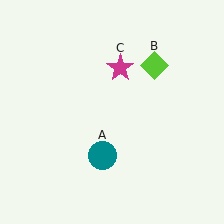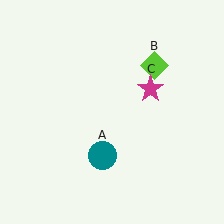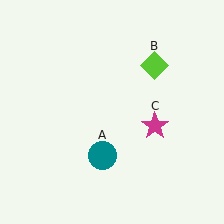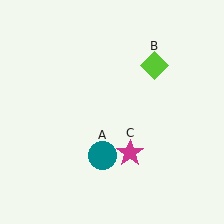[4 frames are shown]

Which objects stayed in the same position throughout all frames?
Teal circle (object A) and lime diamond (object B) remained stationary.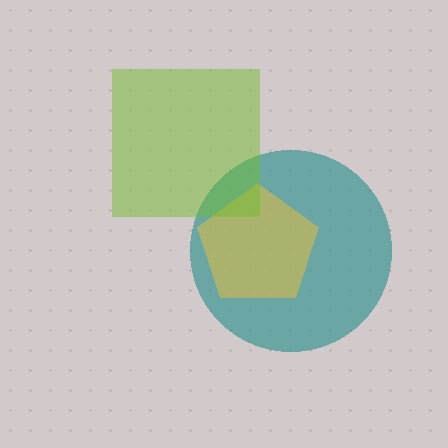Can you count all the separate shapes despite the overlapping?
Yes, there are 3 separate shapes.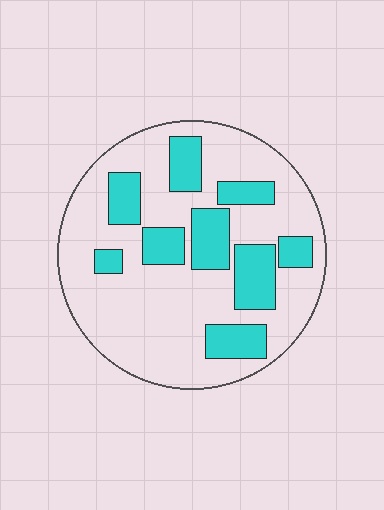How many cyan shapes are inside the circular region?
9.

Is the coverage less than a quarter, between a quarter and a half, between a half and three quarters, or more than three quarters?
Between a quarter and a half.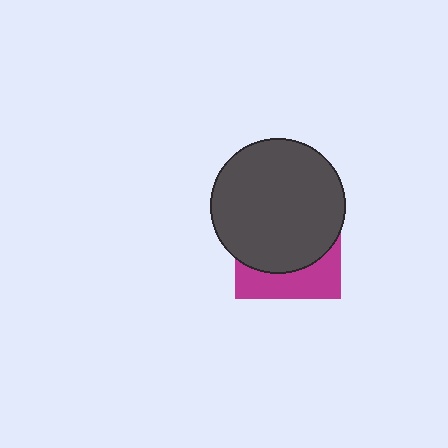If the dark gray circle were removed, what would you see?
You would see the complete magenta square.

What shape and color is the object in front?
The object in front is a dark gray circle.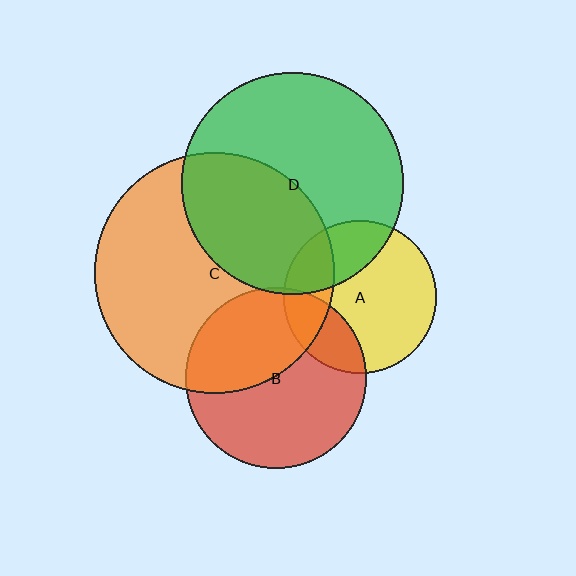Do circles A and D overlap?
Yes.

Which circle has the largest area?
Circle C (orange).